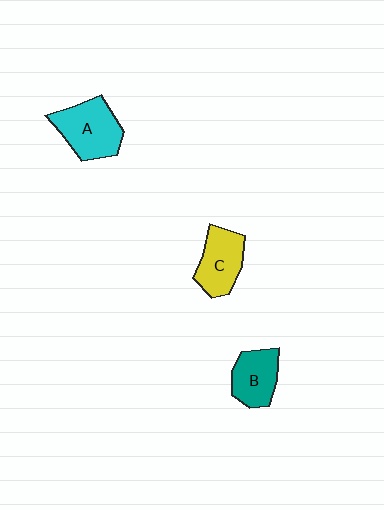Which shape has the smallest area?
Shape B (teal).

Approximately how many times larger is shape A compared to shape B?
Approximately 1.3 times.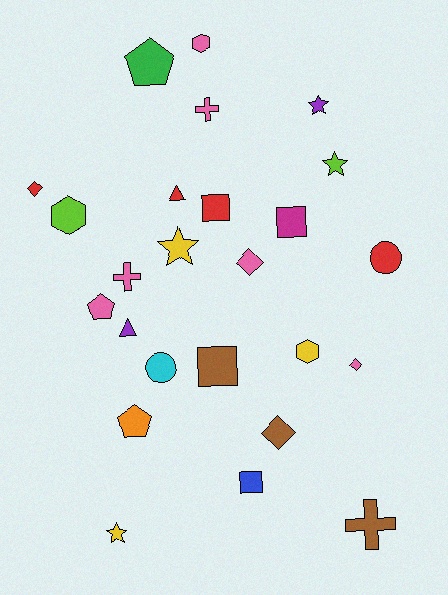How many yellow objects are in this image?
There are 3 yellow objects.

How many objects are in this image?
There are 25 objects.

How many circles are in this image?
There are 2 circles.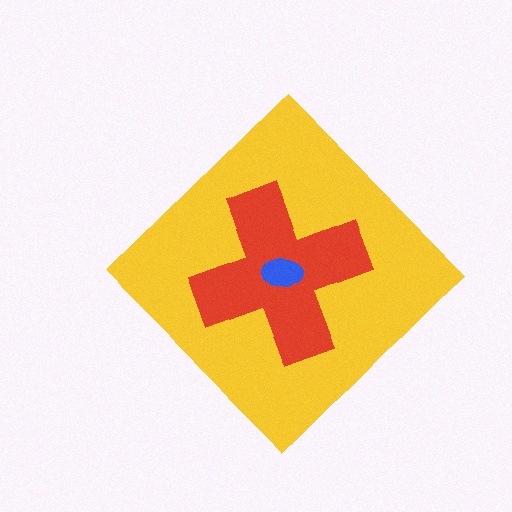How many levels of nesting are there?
3.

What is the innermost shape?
The blue ellipse.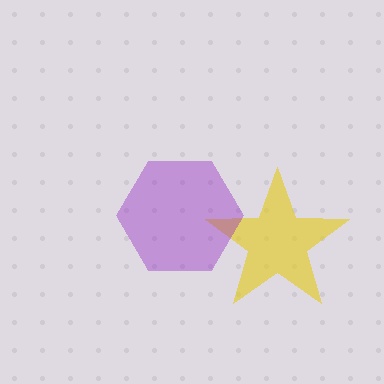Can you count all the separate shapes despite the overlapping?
Yes, there are 2 separate shapes.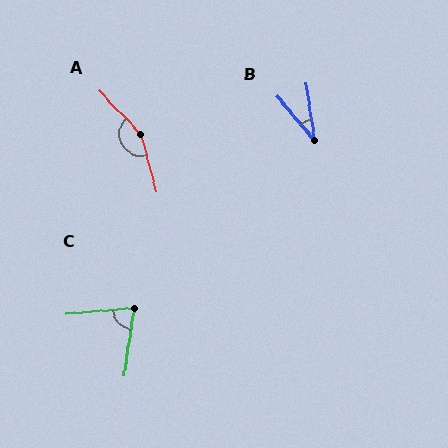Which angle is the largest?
A, at approximately 151 degrees.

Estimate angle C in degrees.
Approximately 77 degrees.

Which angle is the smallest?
B, at approximately 32 degrees.